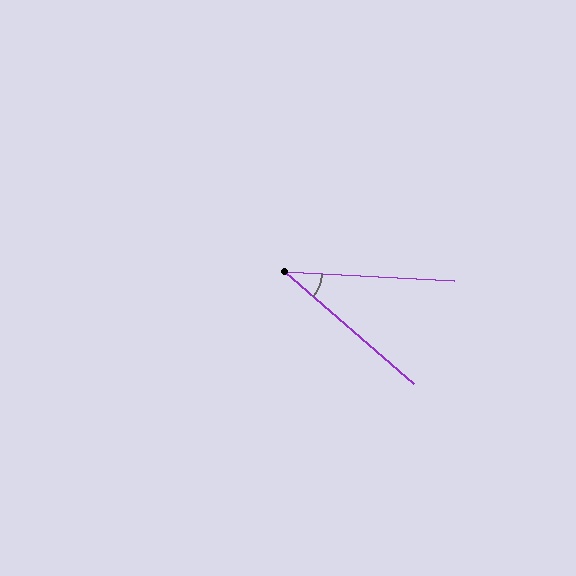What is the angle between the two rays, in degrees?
Approximately 38 degrees.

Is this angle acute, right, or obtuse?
It is acute.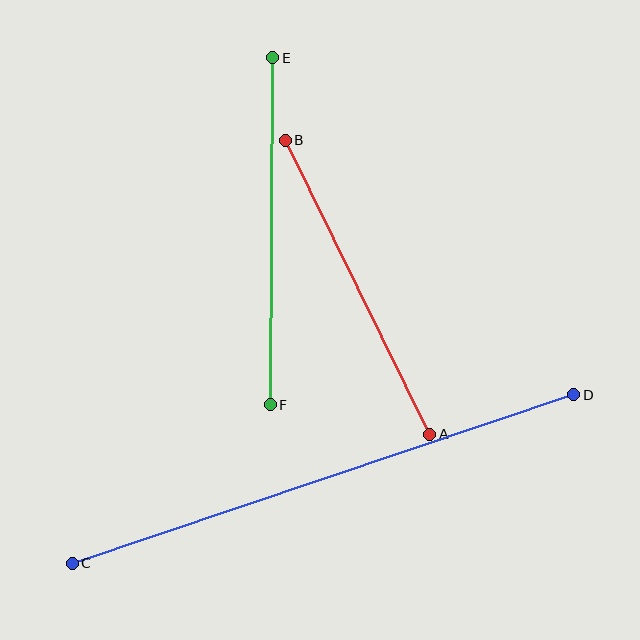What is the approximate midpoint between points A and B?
The midpoint is at approximately (357, 287) pixels.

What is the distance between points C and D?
The distance is approximately 529 pixels.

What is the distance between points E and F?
The distance is approximately 347 pixels.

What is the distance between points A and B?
The distance is approximately 328 pixels.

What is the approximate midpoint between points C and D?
The midpoint is at approximately (323, 479) pixels.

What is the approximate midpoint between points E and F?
The midpoint is at approximately (272, 231) pixels.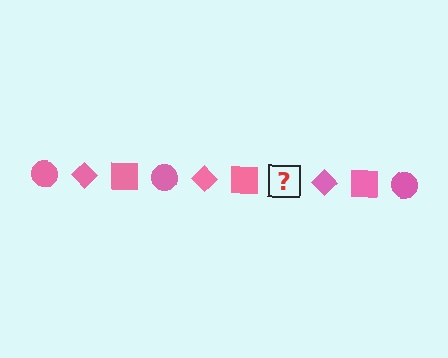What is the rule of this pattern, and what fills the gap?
The rule is that the pattern cycles through circle, diamond, square shapes in pink. The gap should be filled with a pink circle.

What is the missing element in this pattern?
The missing element is a pink circle.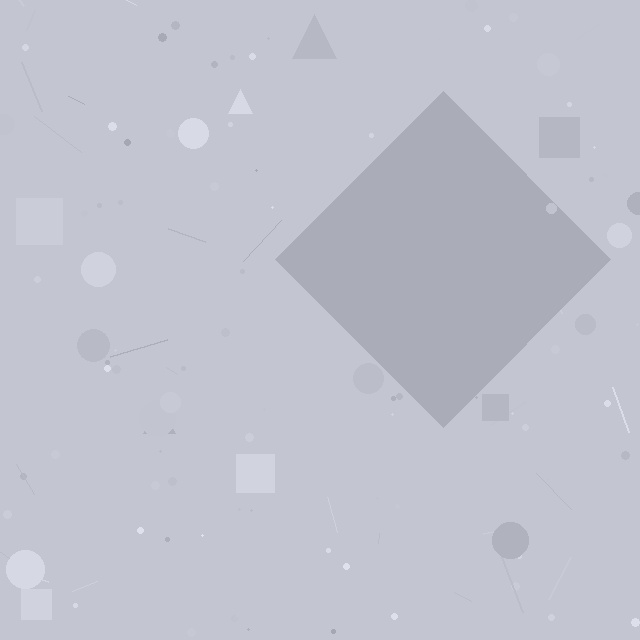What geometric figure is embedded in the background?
A diamond is embedded in the background.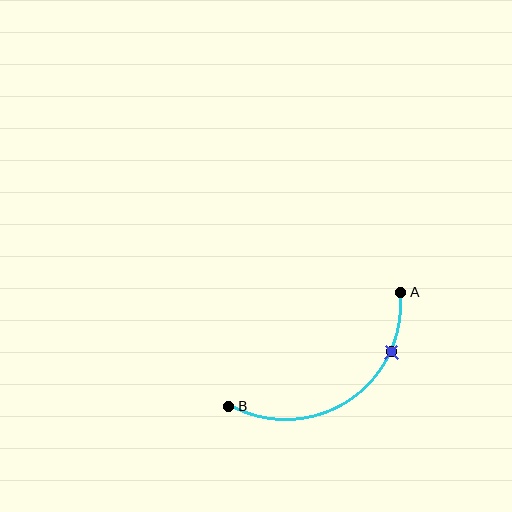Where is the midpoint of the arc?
The arc midpoint is the point on the curve farthest from the straight line joining A and B. It sits below that line.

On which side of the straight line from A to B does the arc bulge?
The arc bulges below the straight line connecting A and B.